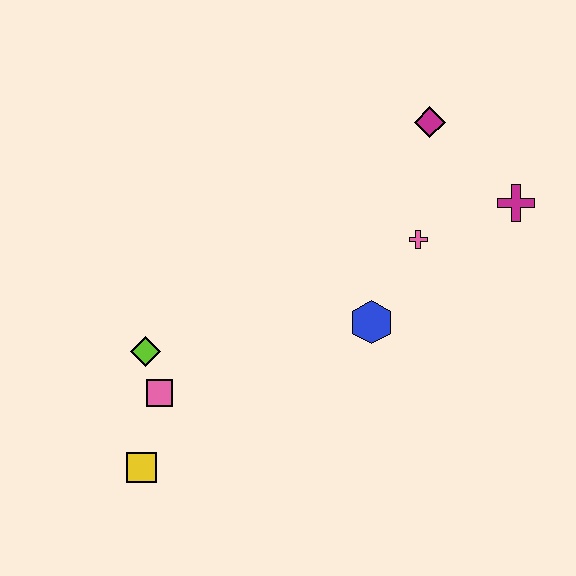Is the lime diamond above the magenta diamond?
No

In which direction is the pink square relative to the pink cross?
The pink square is to the left of the pink cross.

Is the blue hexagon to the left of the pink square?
No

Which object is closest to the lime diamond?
The pink square is closest to the lime diamond.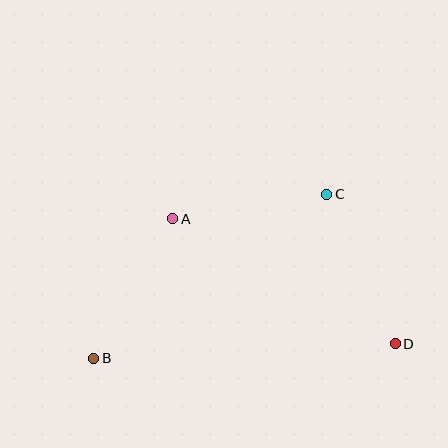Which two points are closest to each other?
Points A and C are closest to each other.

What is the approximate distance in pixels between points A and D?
The distance between A and D is approximately 255 pixels.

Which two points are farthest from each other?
Points B and D are farthest from each other.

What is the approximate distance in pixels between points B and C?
The distance between B and C is approximately 285 pixels.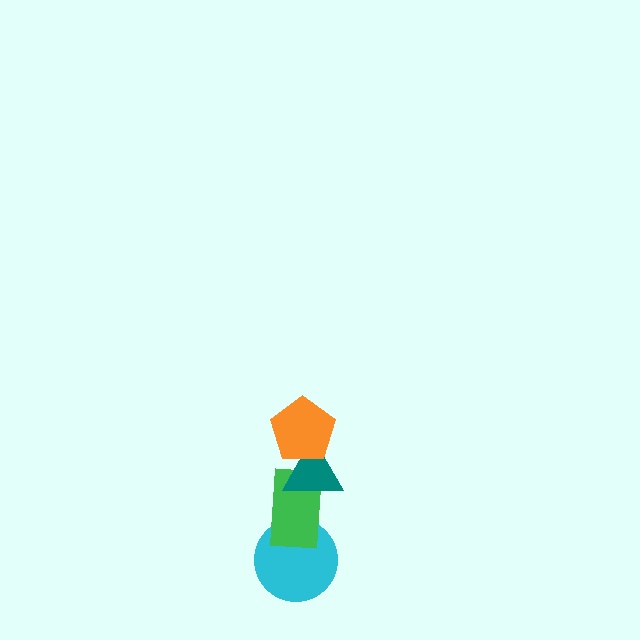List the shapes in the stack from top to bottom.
From top to bottom: the orange pentagon, the teal triangle, the green rectangle, the cyan circle.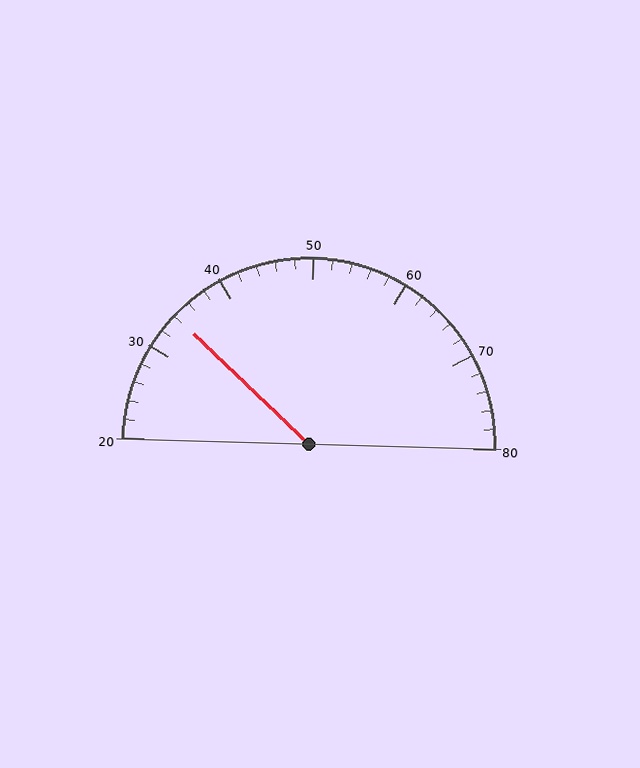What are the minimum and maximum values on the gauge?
The gauge ranges from 20 to 80.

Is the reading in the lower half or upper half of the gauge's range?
The reading is in the lower half of the range (20 to 80).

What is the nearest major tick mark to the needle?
The nearest major tick mark is 30.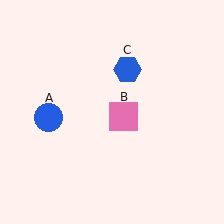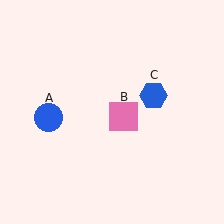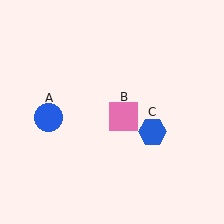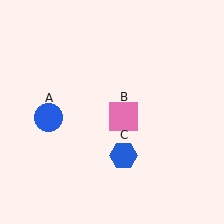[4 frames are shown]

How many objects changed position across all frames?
1 object changed position: blue hexagon (object C).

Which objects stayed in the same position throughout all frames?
Blue circle (object A) and pink square (object B) remained stationary.